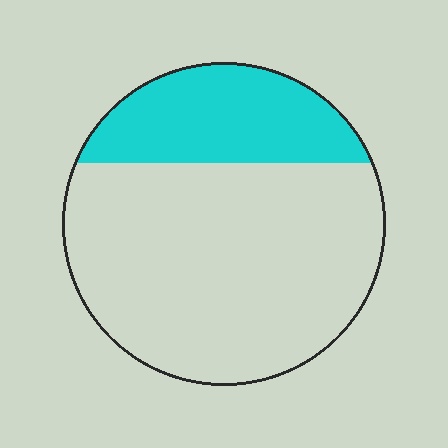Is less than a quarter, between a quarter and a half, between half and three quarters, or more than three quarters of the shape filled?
Between a quarter and a half.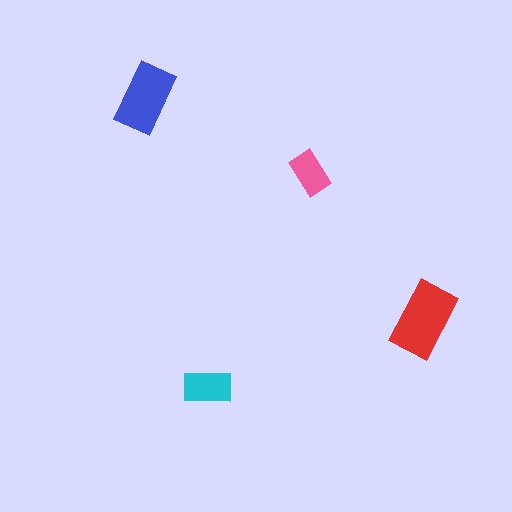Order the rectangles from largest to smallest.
the red one, the blue one, the cyan one, the pink one.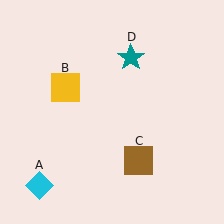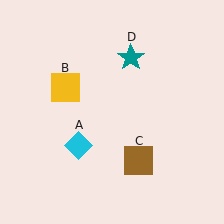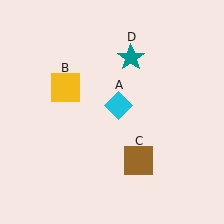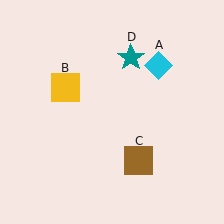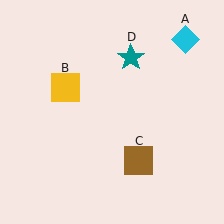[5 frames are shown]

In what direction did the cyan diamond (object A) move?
The cyan diamond (object A) moved up and to the right.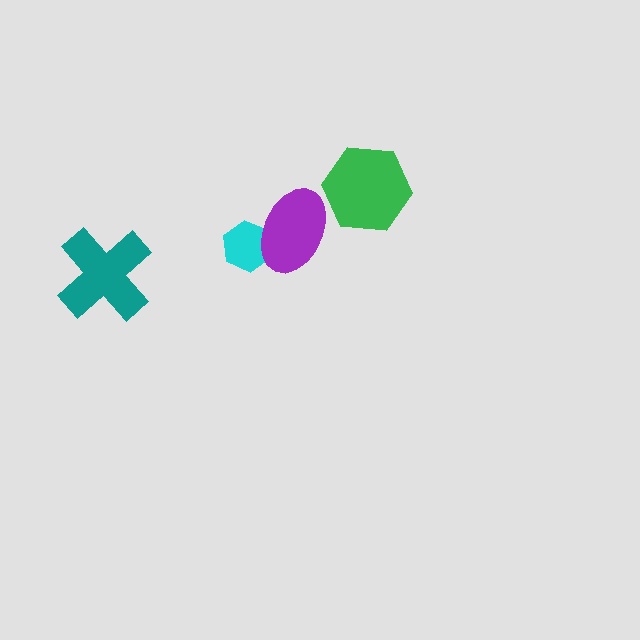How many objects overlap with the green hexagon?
0 objects overlap with the green hexagon.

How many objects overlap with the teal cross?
0 objects overlap with the teal cross.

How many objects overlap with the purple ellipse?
1 object overlaps with the purple ellipse.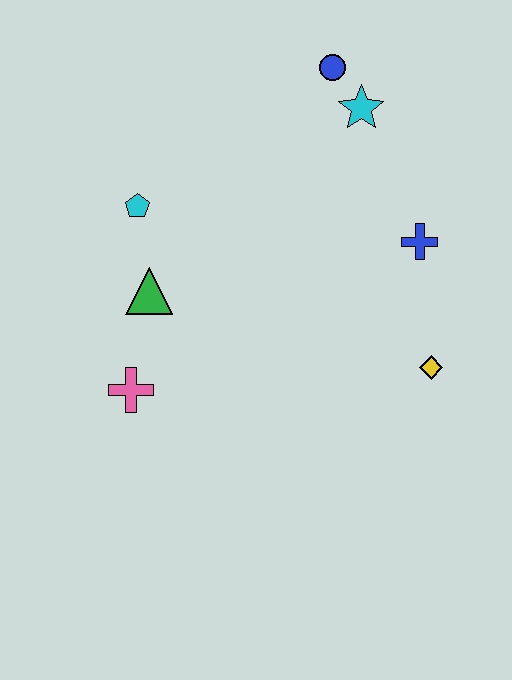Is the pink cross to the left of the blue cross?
Yes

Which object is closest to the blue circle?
The cyan star is closest to the blue circle.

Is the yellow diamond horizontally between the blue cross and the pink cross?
No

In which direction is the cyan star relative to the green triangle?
The cyan star is to the right of the green triangle.